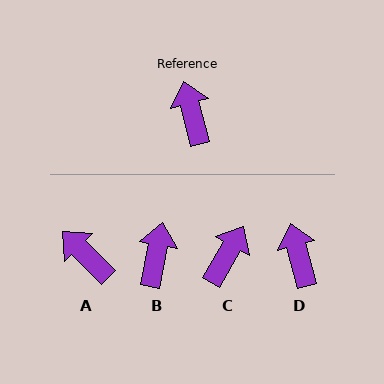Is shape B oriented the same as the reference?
No, it is off by about 26 degrees.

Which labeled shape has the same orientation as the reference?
D.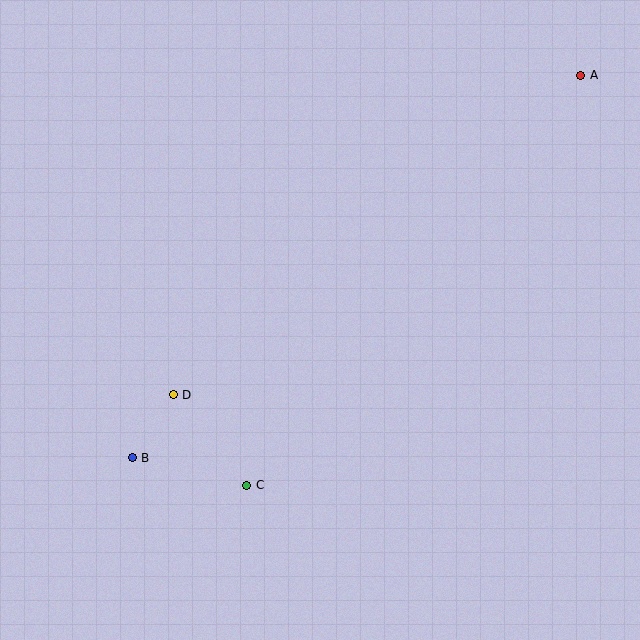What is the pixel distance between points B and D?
The distance between B and D is 75 pixels.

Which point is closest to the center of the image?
Point D at (173, 395) is closest to the center.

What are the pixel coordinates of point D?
Point D is at (173, 395).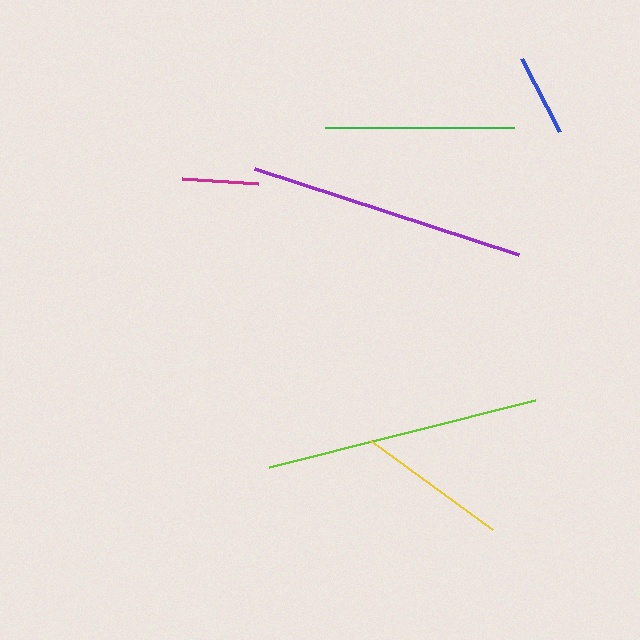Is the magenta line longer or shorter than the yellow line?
The yellow line is longer than the magenta line.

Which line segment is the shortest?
The magenta line is the shortest at approximately 76 pixels.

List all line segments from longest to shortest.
From longest to shortest: purple, lime, green, yellow, blue, magenta.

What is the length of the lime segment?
The lime segment is approximately 275 pixels long.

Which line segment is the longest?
The purple line is the longest at approximately 278 pixels.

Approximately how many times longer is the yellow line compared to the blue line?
The yellow line is approximately 1.8 times the length of the blue line.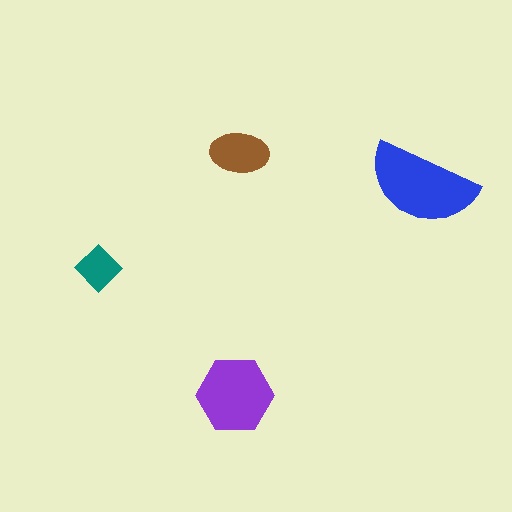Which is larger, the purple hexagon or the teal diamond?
The purple hexagon.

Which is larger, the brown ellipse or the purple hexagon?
The purple hexagon.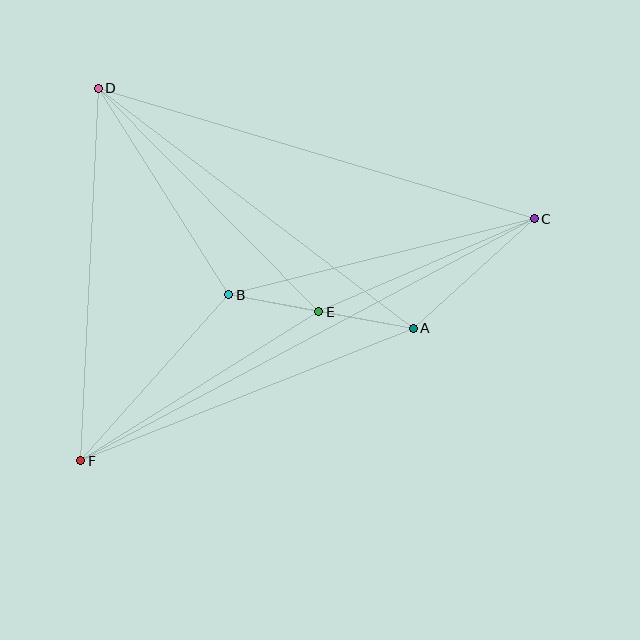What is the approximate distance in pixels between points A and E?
The distance between A and E is approximately 96 pixels.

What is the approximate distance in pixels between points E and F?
The distance between E and F is approximately 281 pixels.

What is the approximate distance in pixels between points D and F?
The distance between D and F is approximately 373 pixels.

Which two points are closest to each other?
Points B and E are closest to each other.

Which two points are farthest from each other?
Points C and F are farthest from each other.